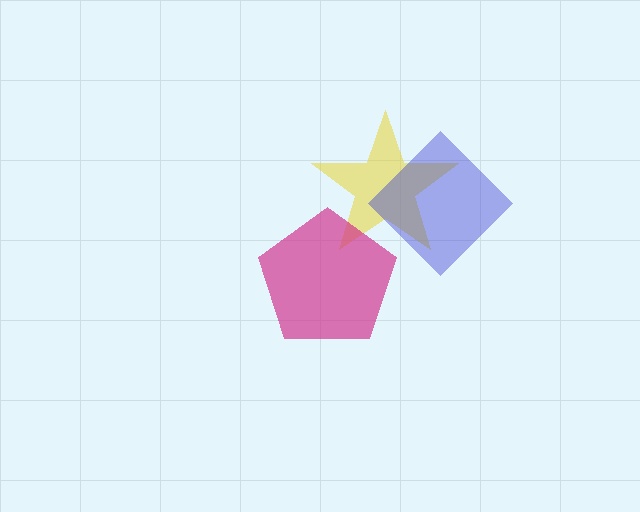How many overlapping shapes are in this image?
There are 3 overlapping shapes in the image.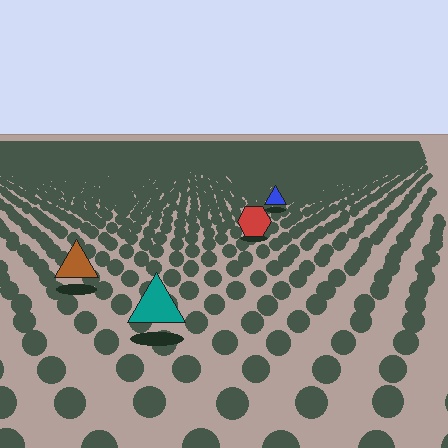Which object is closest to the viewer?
The teal triangle is closest. The texture marks near it are larger and more spread out.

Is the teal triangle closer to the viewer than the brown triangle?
Yes. The teal triangle is closer — you can tell from the texture gradient: the ground texture is coarser near it.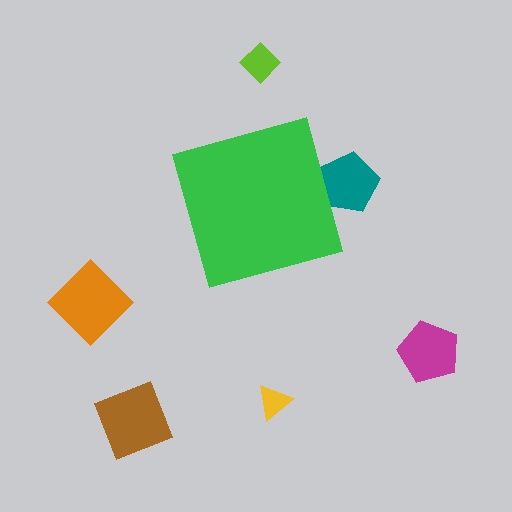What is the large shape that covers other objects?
A green diamond.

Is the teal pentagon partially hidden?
Yes, the teal pentagon is partially hidden behind the green diamond.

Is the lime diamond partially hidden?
No, the lime diamond is fully visible.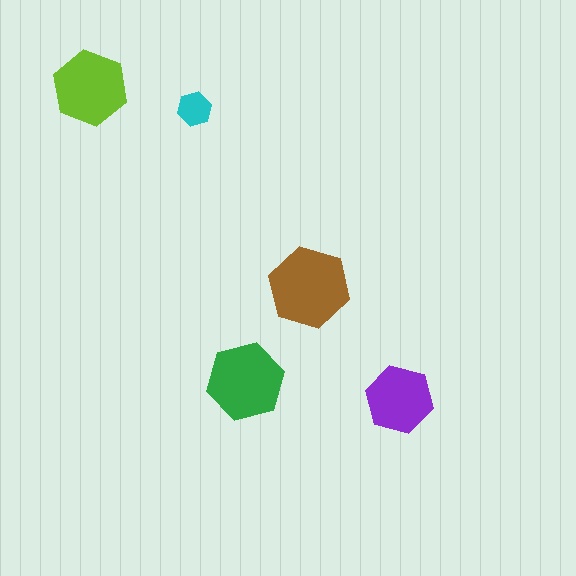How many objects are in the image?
There are 5 objects in the image.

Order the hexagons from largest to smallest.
the brown one, the green one, the lime one, the purple one, the cyan one.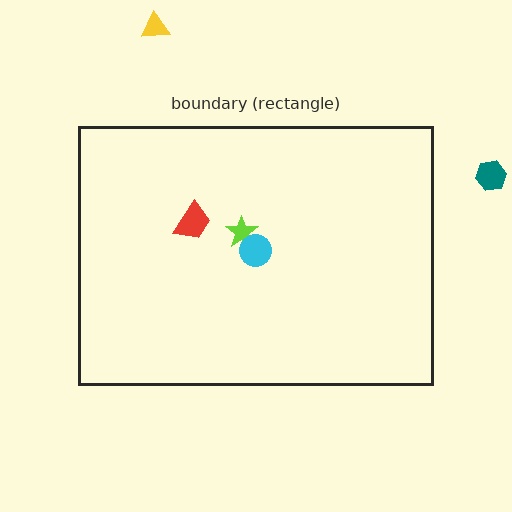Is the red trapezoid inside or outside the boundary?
Inside.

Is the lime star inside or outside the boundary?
Inside.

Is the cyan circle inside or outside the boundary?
Inside.